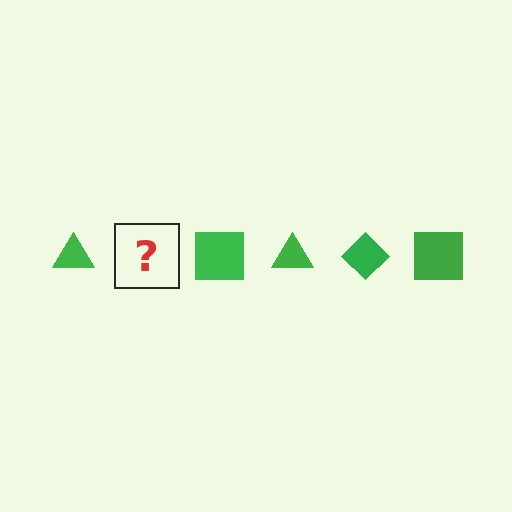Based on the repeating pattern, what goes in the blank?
The blank should be a green diamond.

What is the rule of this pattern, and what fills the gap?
The rule is that the pattern cycles through triangle, diamond, square shapes in green. The gap should be filled with a green diamond.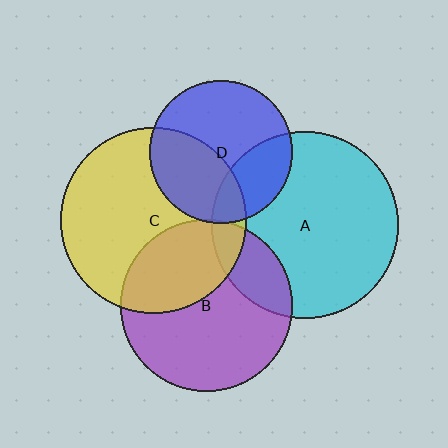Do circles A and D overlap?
Yes.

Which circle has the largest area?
Circle A (cyan).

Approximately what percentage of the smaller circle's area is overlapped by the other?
Approximately 30%.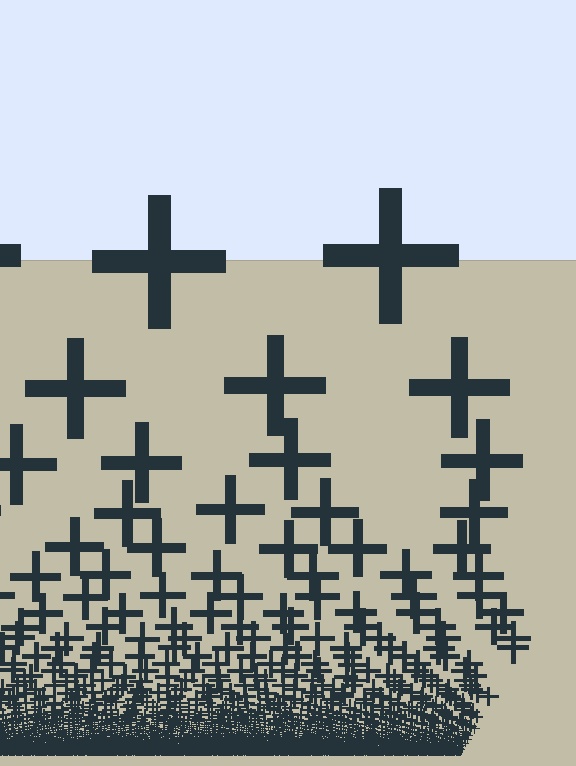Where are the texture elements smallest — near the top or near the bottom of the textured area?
Near the bottom.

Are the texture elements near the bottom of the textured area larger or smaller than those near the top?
Smaller. The gradient is inverted — elements near the bottom are smaller and denser.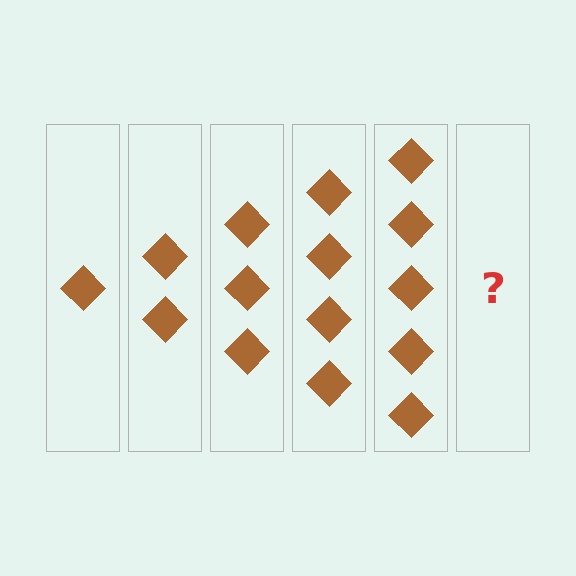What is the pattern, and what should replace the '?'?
The pattern is that each step adds one more diamond. The '?' should be 6 diamonds.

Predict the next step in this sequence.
The next step is 6 diamonds.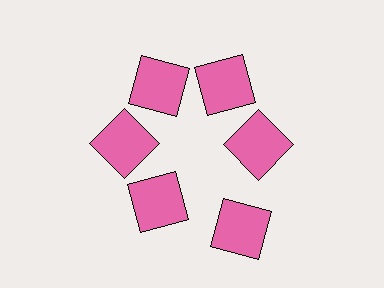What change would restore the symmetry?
The symmetry would be restored by moving it inward, back onto the ring so that all 6 squares sit at equal angles and equal distance from the center.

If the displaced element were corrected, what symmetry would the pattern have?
It would have 6-fold rotational symmetry — the pattern would map onto itself every 60 degrees.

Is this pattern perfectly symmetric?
No. The 6 pink squares are arranged in a ring, but one element near the 5 o'clock position is pushed outward from the center, breaking the 6-fold rotational symmetry.